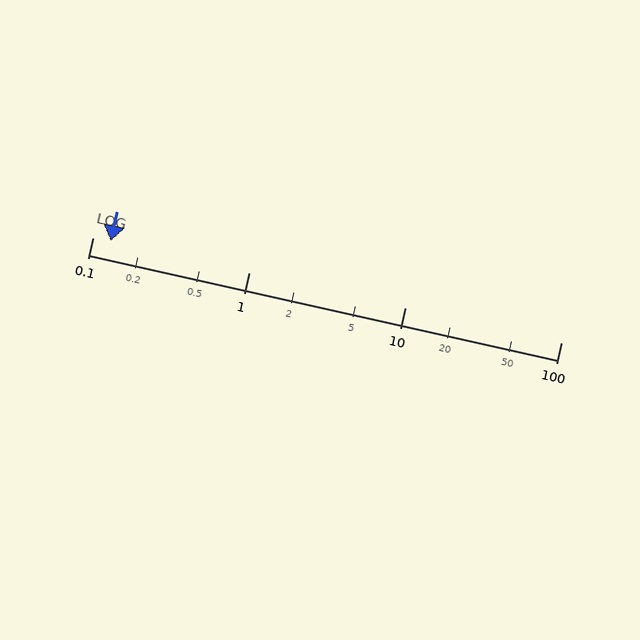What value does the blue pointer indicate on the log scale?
The pointer indicates approximately 0.13.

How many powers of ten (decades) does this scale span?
The scale spans 3 decades, from 0.1 to 100.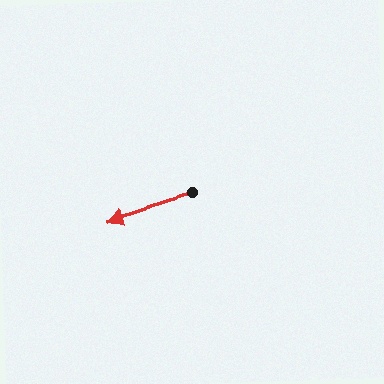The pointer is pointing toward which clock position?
Roughly 8 o'clock.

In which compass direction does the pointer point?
West.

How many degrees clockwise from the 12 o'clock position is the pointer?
Approximately 252 degrees.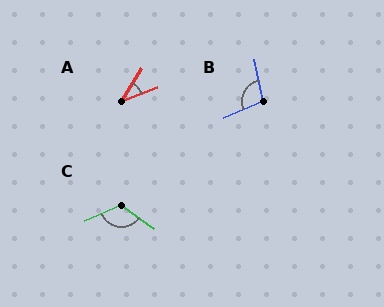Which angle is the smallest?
A, at approximately 36 degrees.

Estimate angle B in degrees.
Approximately 102 degrees.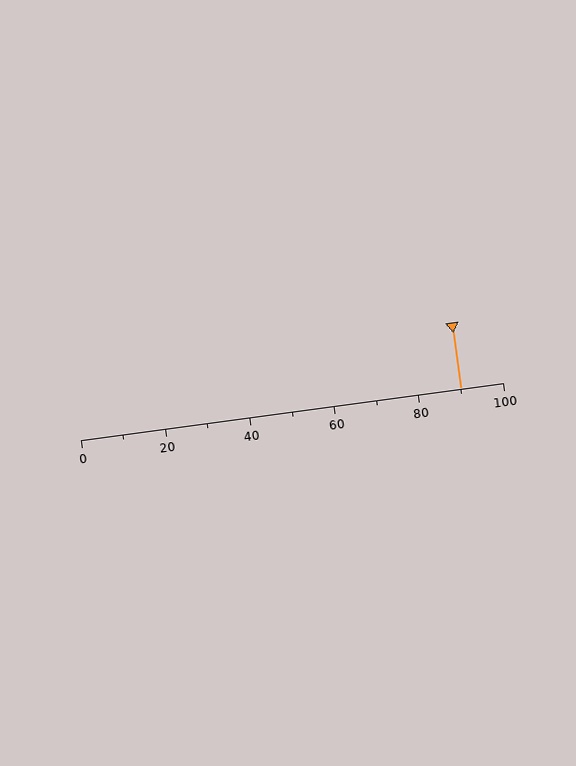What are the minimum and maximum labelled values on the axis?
The axis runs from 0 to 100.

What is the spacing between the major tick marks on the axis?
The major ticks are spaced 20 apart.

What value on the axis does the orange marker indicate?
The marker indicates approximately 90.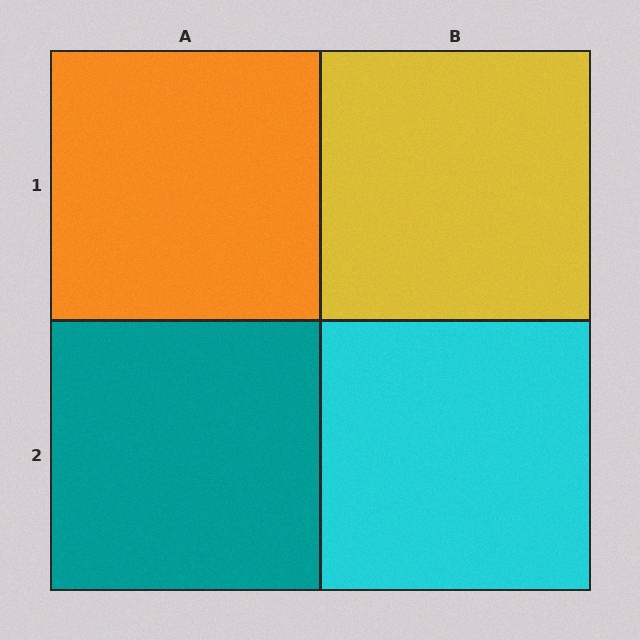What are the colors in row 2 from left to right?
Teal, cyan.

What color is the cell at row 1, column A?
Orange.